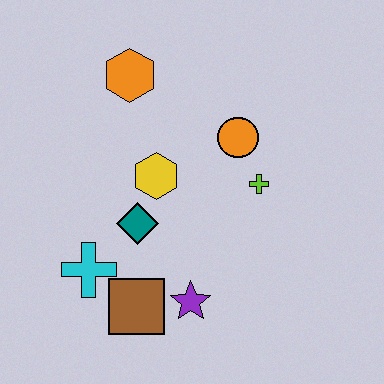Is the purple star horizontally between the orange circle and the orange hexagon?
Yes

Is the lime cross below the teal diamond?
No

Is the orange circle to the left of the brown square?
No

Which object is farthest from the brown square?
The orange hexagon is farthest from the brown square.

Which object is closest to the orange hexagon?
The yellow hexagon is closest to the orange hexagon.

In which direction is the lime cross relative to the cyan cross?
The lime cross is to the right of the cyan cross.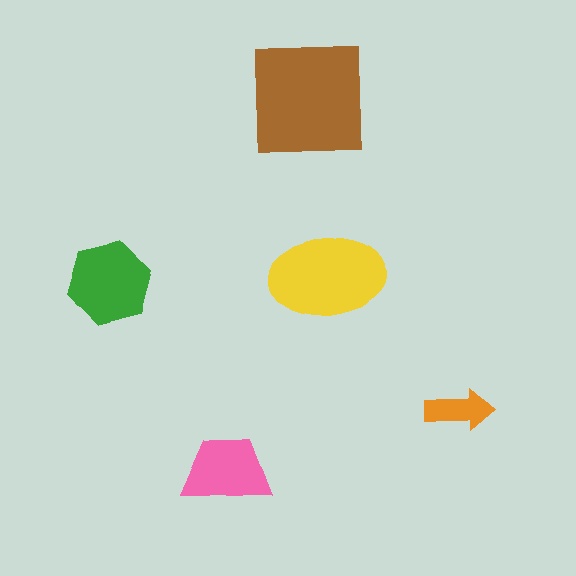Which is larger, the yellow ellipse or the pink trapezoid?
The yellow ellipse.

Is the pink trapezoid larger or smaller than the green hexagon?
Smaller.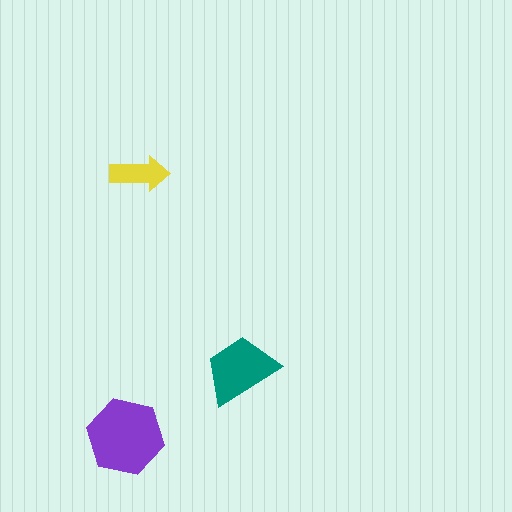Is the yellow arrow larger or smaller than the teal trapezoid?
Smaller.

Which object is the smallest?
The yellow arrow.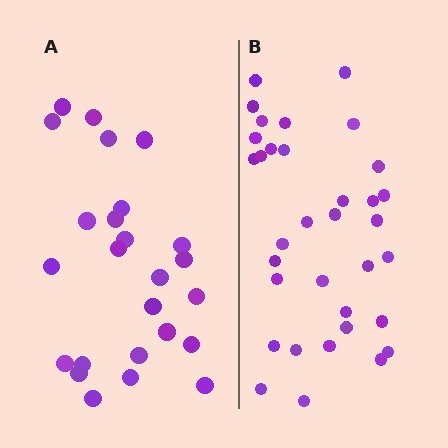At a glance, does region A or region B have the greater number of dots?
Region B (the right region) has more dots.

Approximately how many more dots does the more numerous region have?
Region B has roughly 8 or so more dots than region A.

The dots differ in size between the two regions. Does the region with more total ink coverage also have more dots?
No. Region A has more total ink coverage because its dots are larger, but region B actually contains more individual dots. Total area can be misleading — the number of items is what matters here.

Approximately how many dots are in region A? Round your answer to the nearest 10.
About 20 dots. (The exact count is 25, which rounds to 20.)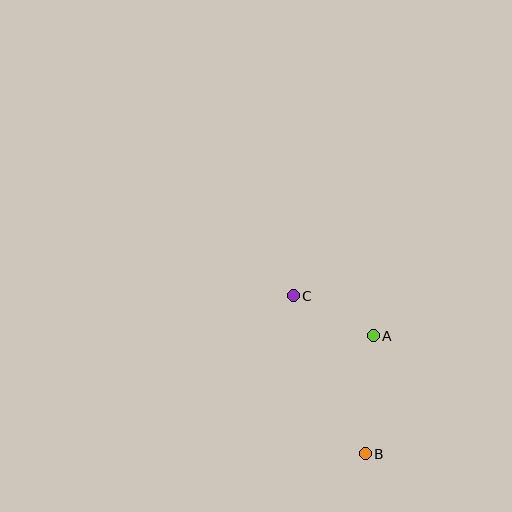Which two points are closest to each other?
Points A and C are closest to each other.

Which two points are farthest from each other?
Points B and C are farthest from each other.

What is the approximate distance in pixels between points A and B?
The distance between A and B is approximately 119 pixels.